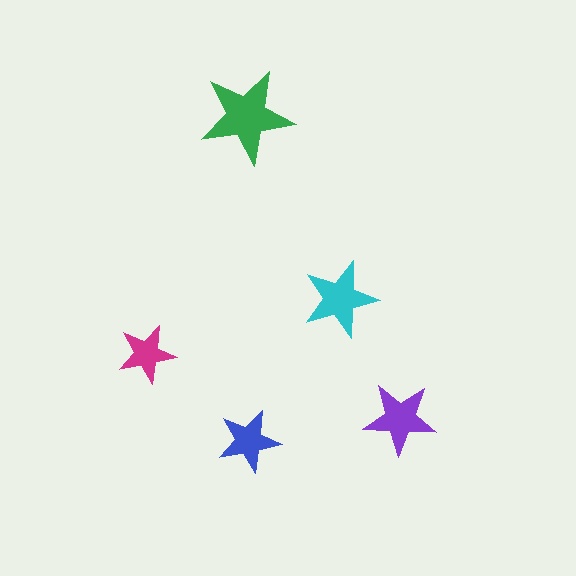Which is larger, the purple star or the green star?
The green one.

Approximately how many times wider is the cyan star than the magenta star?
About 1.5 times wider.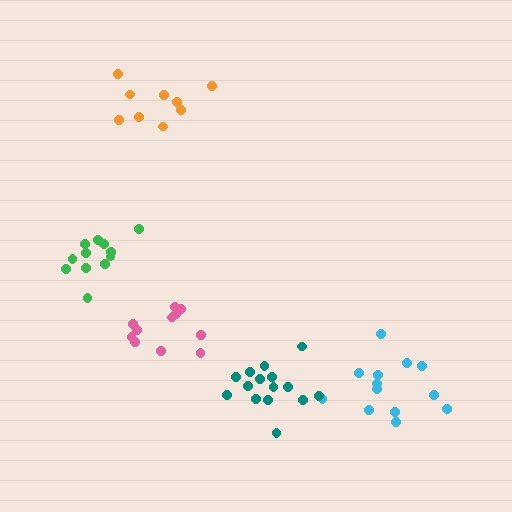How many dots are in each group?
Group 1: 9 dots, Group 2: 12 dots, Group 3: 13 dots, Group 4: 15 dots, Group 5: 11 dots (60 total).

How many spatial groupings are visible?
There are 5 spatial groupings.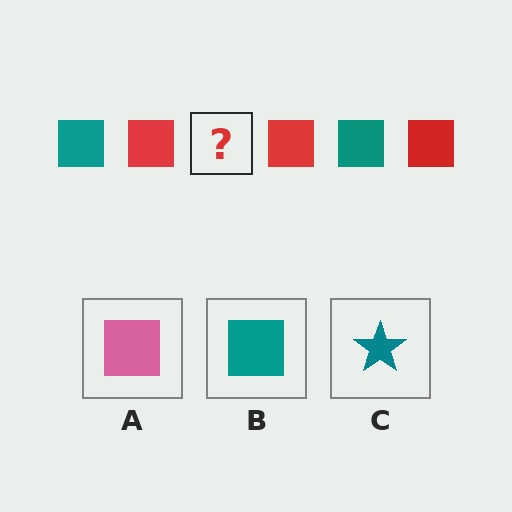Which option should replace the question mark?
Option B.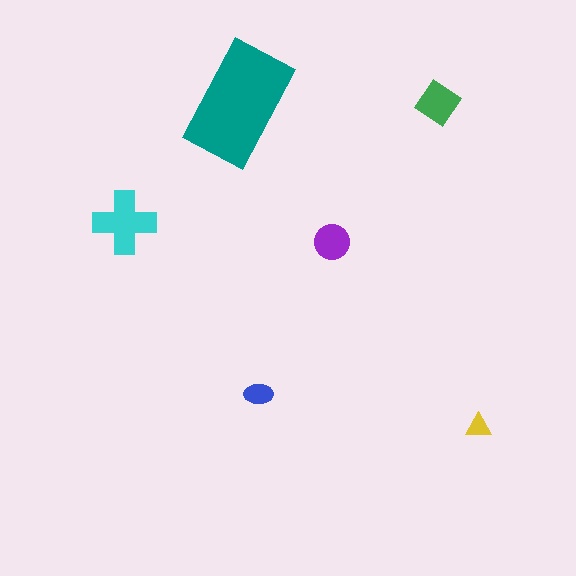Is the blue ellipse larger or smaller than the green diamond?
Smaller.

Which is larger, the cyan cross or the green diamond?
The cyan cross.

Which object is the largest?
The teal rectangle.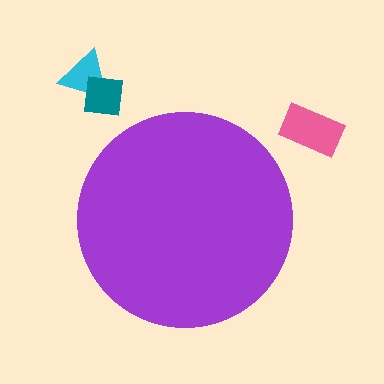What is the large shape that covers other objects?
A purple circle.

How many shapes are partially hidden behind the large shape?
0 shapes are partially hidden.